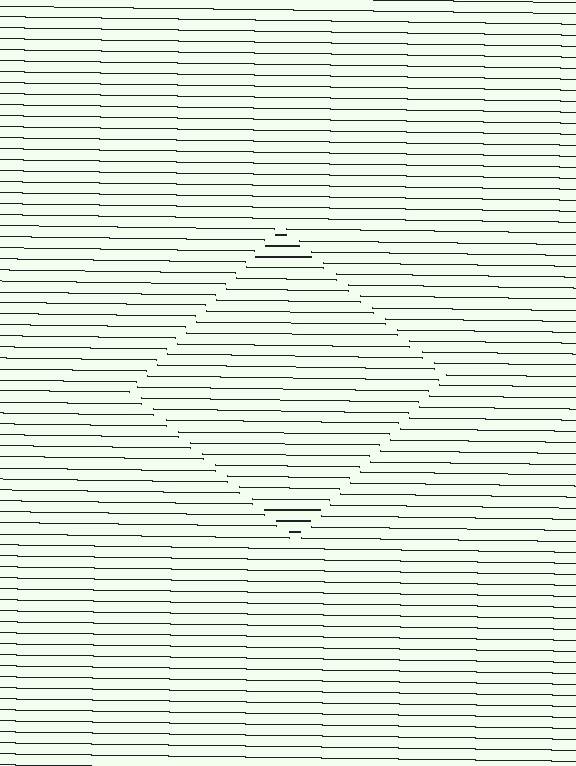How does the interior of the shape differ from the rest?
The interior of the shape contains the same grating, shifted by half a period — the contour is defined by the phase discontinuity where line-ends from the inner and outer gratings abut.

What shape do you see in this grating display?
An illusory square. The interior of the shape contains the same grating, shifted by half a period — the contour is defined by the phase discontinuity where line-ends from the inner and outer gratings abut.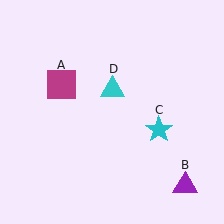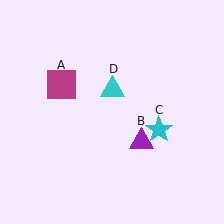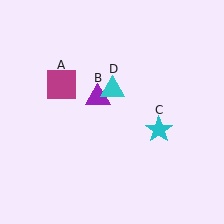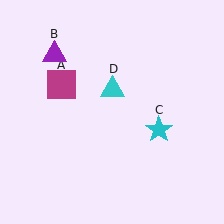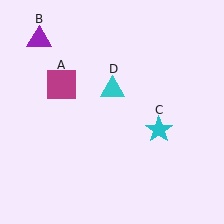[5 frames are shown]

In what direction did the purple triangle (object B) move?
The purple triangle (object B) moved up and to the left.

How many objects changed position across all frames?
1 object changed position: purple triangle (object B).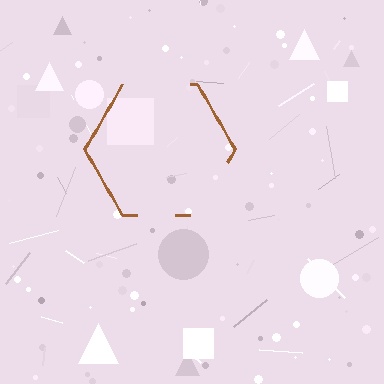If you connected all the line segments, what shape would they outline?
They would outline a hexagon.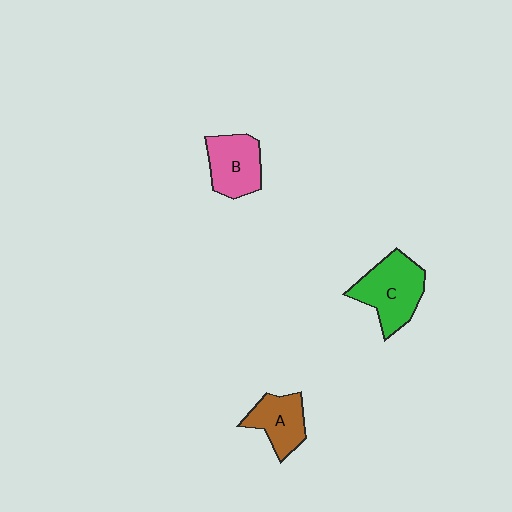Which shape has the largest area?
Shape C (green).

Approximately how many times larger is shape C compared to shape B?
Approximately 1.2 times.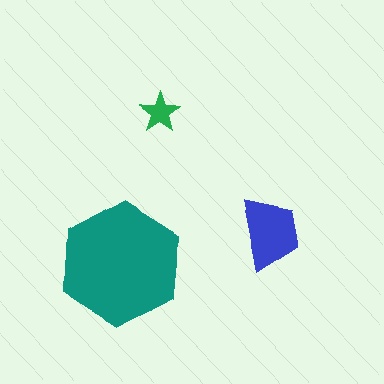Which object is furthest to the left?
The teal hexagon is leftmost.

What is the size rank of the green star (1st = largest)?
3rd.